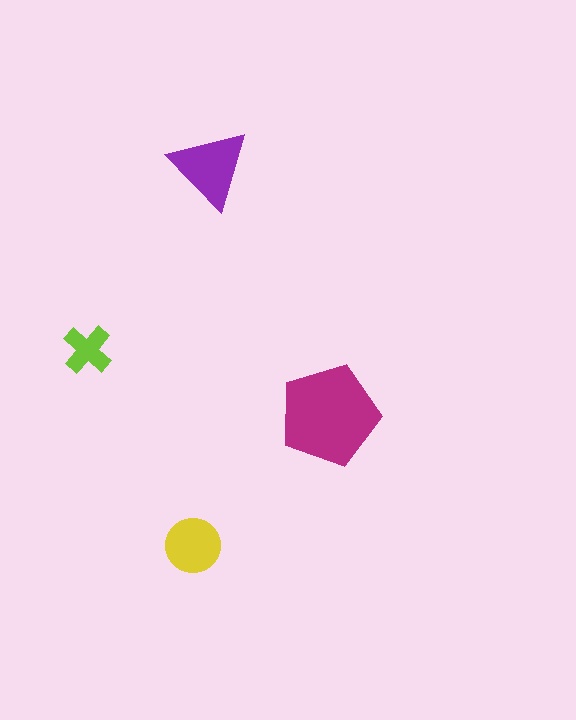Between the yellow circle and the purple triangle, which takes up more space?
The purple triangle.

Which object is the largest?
The magenta pentagon.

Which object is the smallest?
The lime cross.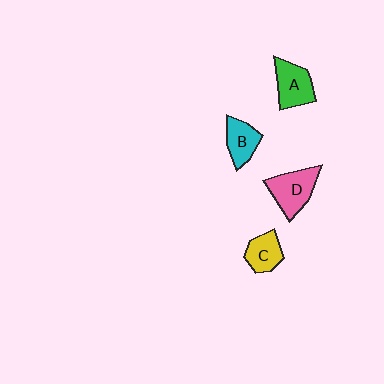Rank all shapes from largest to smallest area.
From largest to smallest: D (pink), A (green), B (cyan), C (yellow).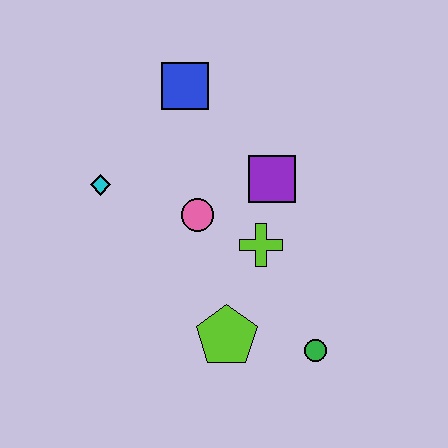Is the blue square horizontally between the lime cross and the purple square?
No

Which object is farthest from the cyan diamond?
The green circle is farthest from the cyan diamond.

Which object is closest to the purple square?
The lime cross is closest to the purple square.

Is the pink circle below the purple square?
Yes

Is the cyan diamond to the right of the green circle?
No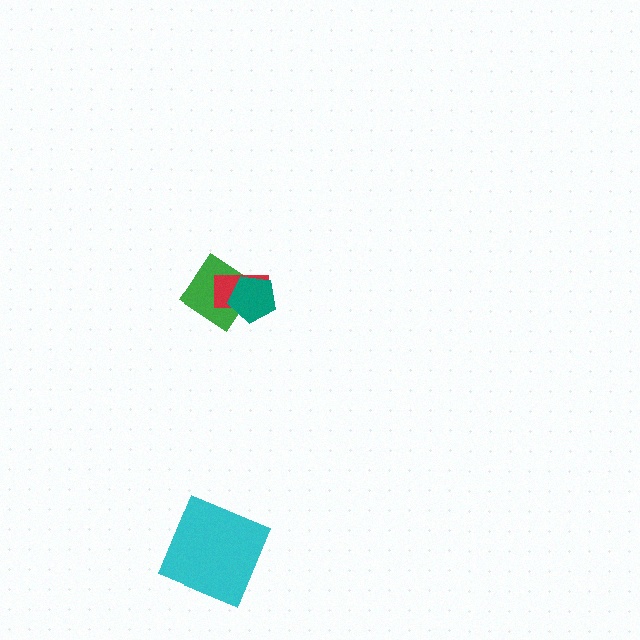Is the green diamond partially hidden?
Yes, it is partially covered by another shape.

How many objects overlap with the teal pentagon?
2 objects overlap with the teal pentagon.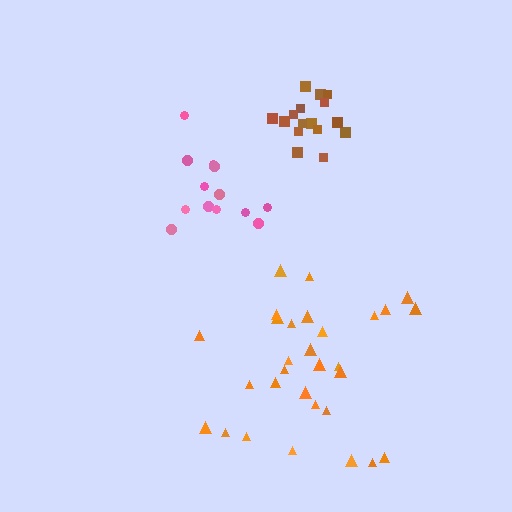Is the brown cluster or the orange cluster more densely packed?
Brown.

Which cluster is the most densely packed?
Brown.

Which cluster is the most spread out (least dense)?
Orange.